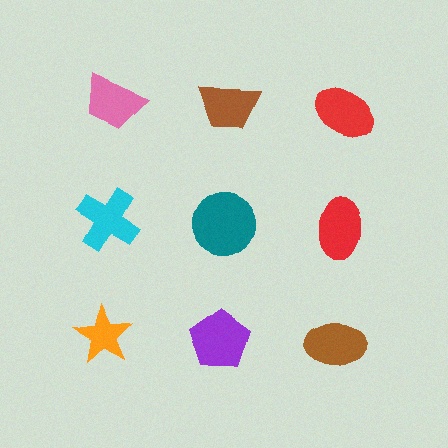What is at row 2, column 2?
A teal circle.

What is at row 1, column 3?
A red ellipse.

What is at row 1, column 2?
A brown trapezoid.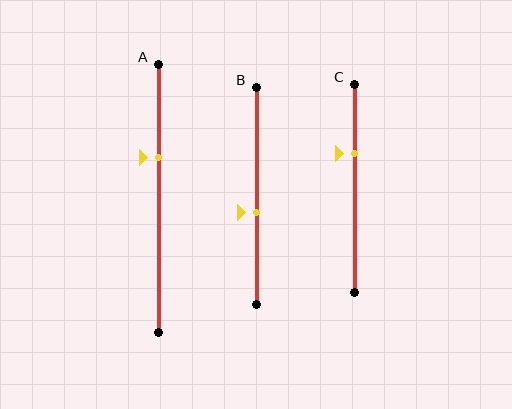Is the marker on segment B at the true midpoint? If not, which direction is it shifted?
No, the marker on segment B is shifted downward by about 7% of the segment length.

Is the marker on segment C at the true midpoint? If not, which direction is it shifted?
No, the marker on segment C is shifted upward by about 17% of the segment length.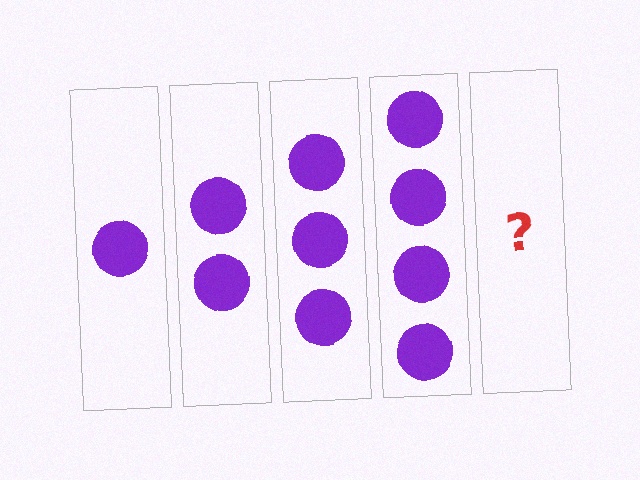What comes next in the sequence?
The next element should be 5 circles.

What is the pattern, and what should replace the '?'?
The pattern is that each step adds one more circle. The '?' should be 5 circles.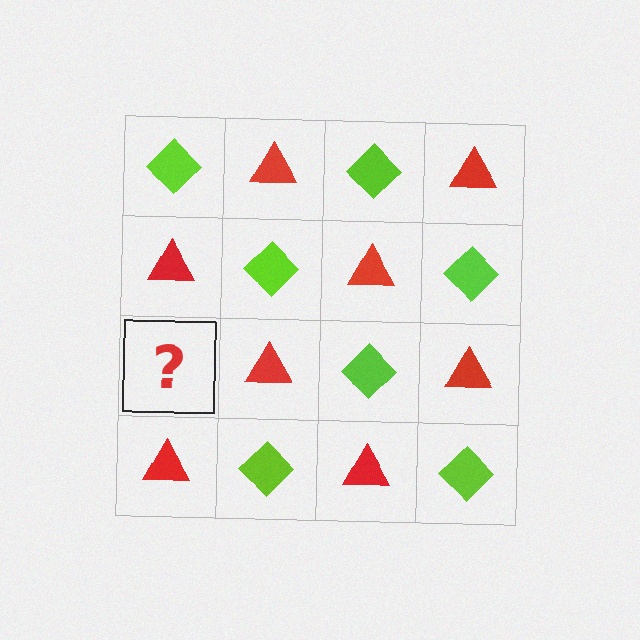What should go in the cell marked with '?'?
The missing cell should contain a lime diamond.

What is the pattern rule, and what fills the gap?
The rule is that it alternates lime diamond and red triangle in a checkerboard pattern. The gap should be filled with a lime diamond.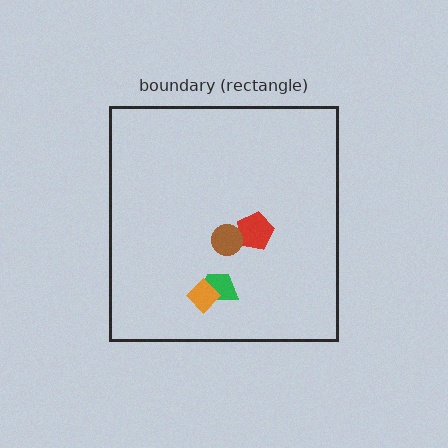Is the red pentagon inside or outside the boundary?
Inside.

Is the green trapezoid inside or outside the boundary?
Inside.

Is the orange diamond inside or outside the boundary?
Inside.